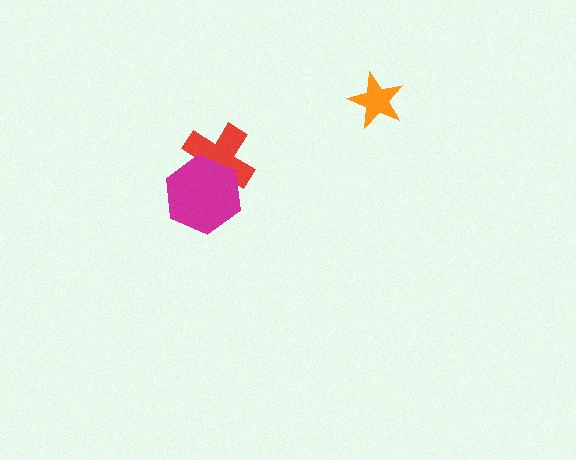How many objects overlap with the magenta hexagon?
1 object overlaps with the magenta hexagon.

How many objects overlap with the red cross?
1 object overlaps with the red cross.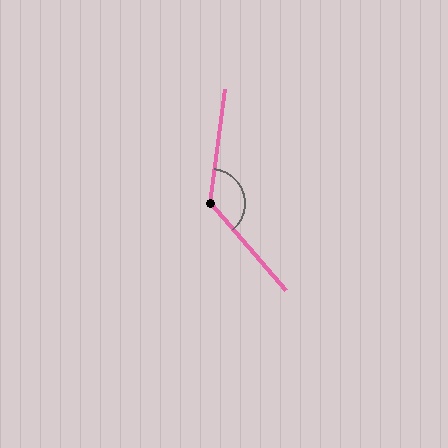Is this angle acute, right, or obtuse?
It is obtuse.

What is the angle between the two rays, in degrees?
Approximately 131 degrees.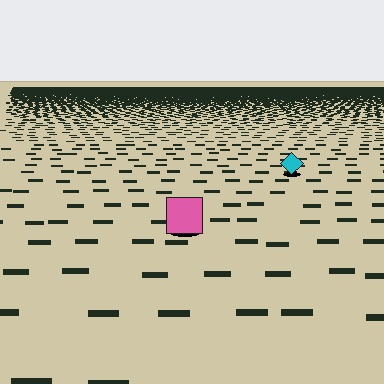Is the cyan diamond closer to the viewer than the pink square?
No. The pink square is closer — you can tell from the texture gradient: the ground texture is coarser near it.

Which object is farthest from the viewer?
The cyan diamond is farthest from the viewer. It appears smaller and the ground texture around it is denser.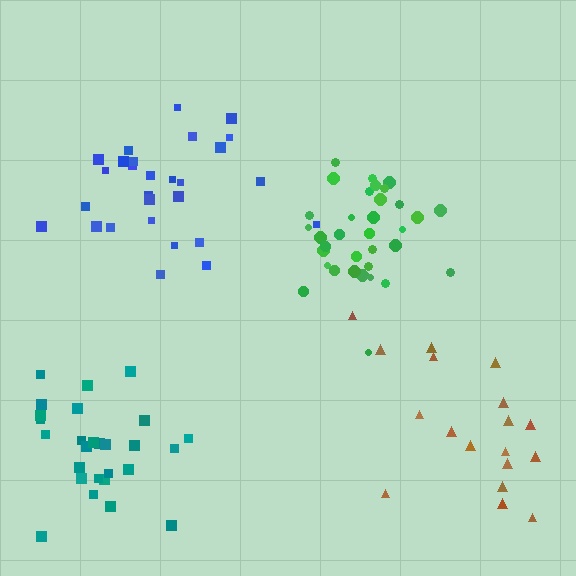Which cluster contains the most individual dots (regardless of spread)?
Green (34).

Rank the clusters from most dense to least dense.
green, teal, blue, brown.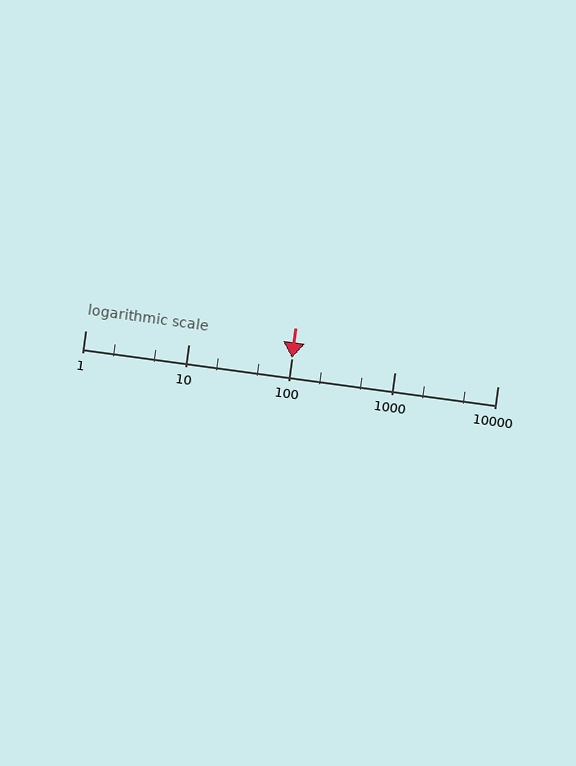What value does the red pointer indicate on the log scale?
The pointer indicates approximately 100.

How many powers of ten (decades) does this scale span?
The scale spans 4 decades, from 1 to 10000.